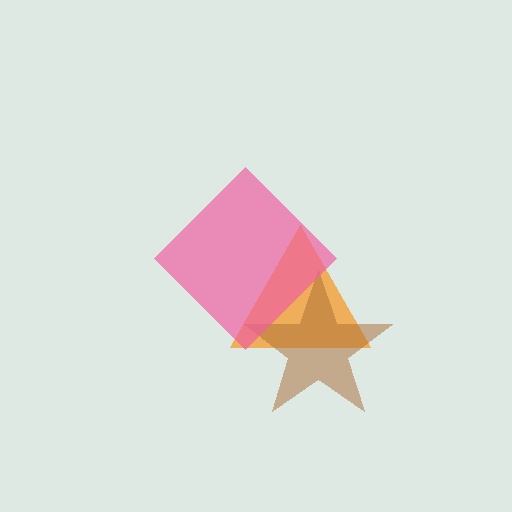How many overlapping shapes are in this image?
There are 3 overlapping shapes in the image.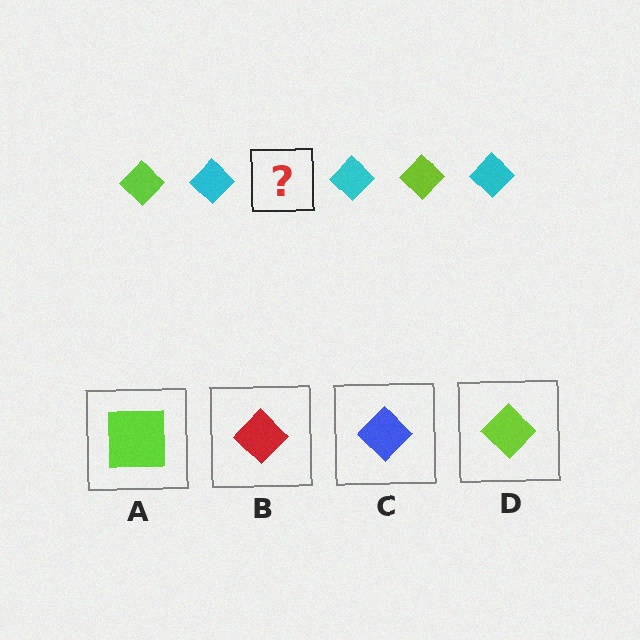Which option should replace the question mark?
Option D.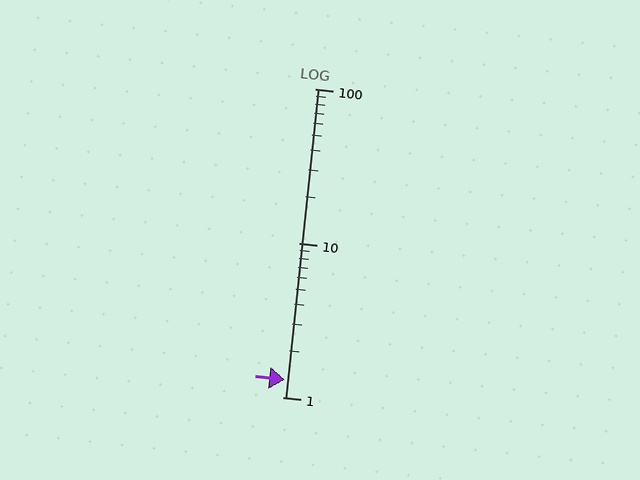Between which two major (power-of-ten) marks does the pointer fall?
The pointer is between 1 and 10.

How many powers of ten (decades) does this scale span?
The scale spans 2 decades, from 1 to 100.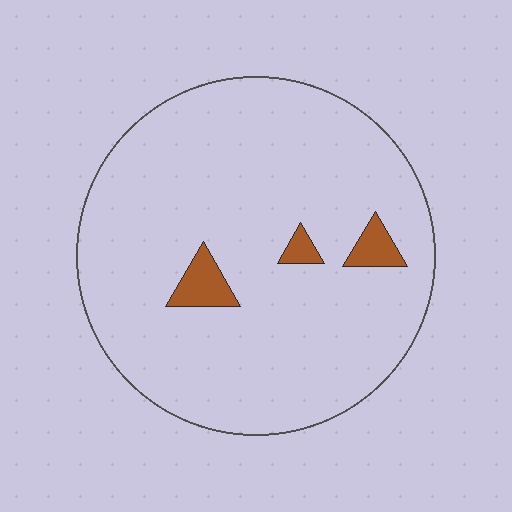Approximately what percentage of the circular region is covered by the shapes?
Approximately 5%.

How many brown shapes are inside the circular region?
3.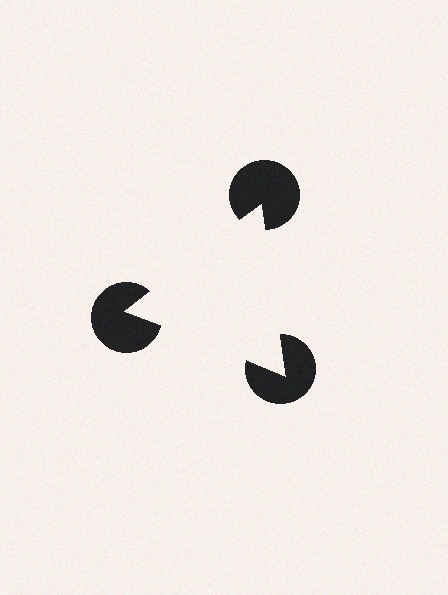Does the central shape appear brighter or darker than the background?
It typically appears slightly brighter than the background, even though no actual brightness change is drawn.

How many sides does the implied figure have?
3 sides.